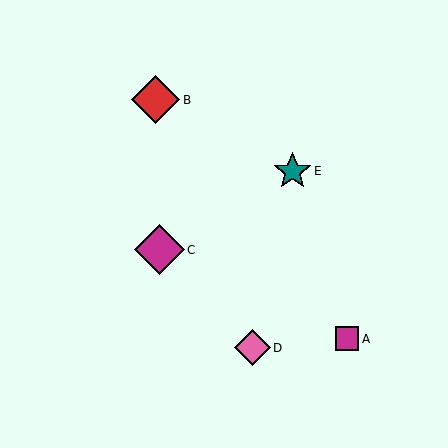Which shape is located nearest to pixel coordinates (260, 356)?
The pink diamond (labeled D) at (252, 348) is nearest to that location.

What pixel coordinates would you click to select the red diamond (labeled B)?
Click at (156, 100) to select the red diamond B.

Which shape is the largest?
The magenta diamond (labeled C) is the largest.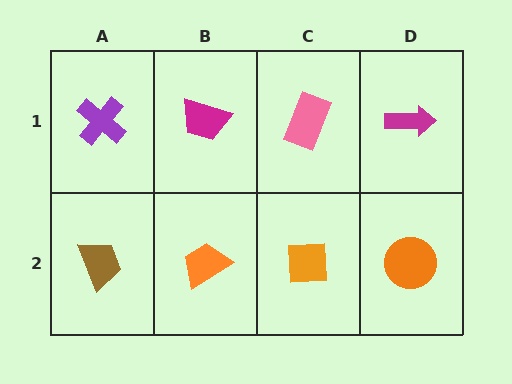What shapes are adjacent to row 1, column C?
An orange square (row 2, column C), a magenta trapezoid (row 1, column B), a magenta arrow (row 1, column D).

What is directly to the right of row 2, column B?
An orange square.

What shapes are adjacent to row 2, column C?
A pink rectangle (row 1, column C), an orange trapezoid (row 2, column B), an orange circle (row 2, column D).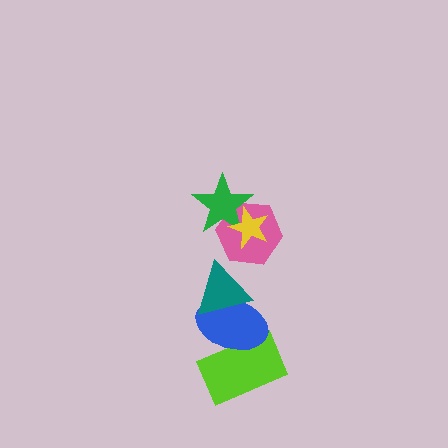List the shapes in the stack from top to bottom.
From top to bottom: the yellow star, the green star, the pink hexagon, the teal triangle, the blue ellipse, the lime rectangle.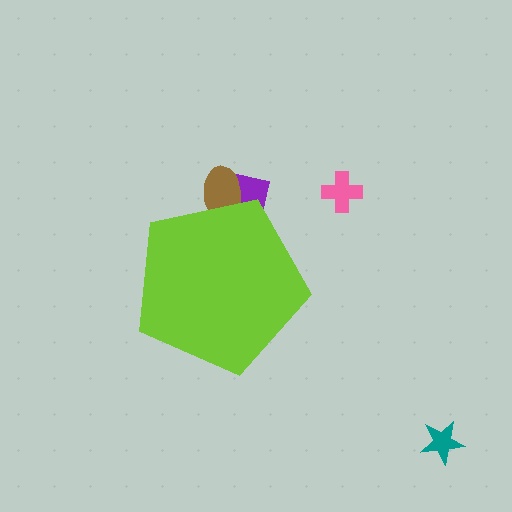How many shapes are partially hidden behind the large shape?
2 shapes are partially hidden.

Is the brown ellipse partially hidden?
Yes, the brown ellipse is partially hidden behind the lime pentagon.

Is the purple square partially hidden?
Yes, the purple square is partially hidden behind the lime pentagon.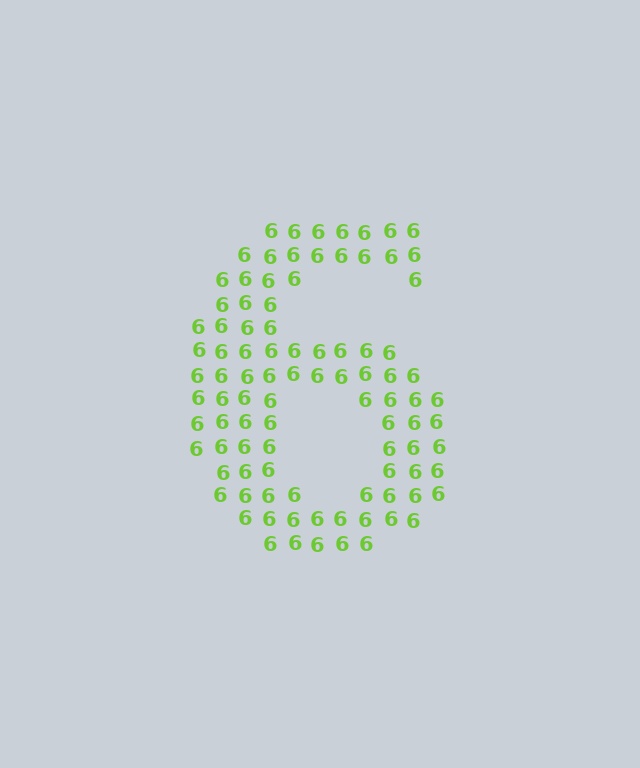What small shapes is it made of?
It is made of small digit 6's.